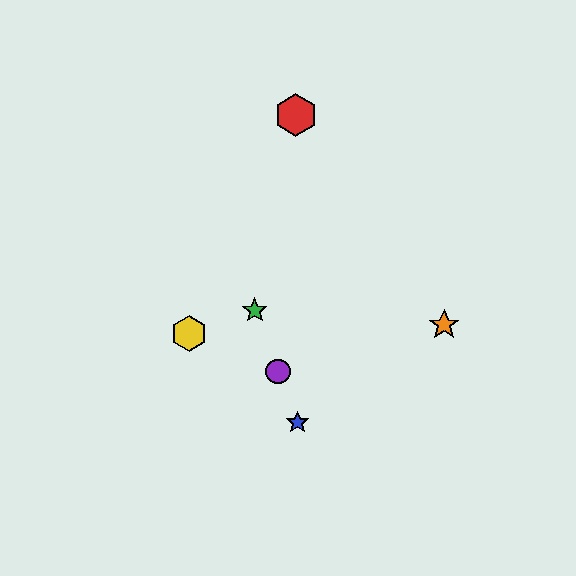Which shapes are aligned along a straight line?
The blue star, the green star, the purple circle are aligned along a straight line.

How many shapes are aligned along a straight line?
3 shapes (the blue star, the green star, the purple circle) are aligned along a straight line.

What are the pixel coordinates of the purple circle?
The purple circle is at (278, 372).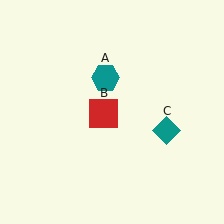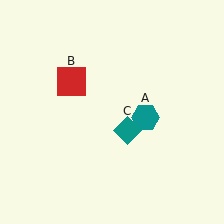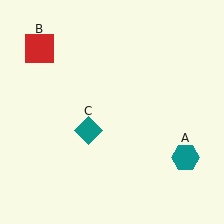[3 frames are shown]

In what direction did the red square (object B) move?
The red square (object B) moved up and to the left.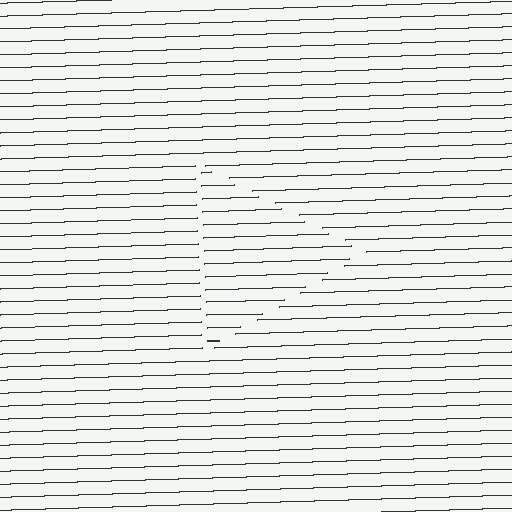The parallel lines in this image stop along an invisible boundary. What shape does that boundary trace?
An illusory triangle. The interior of the shape contains the same grating, shifted by half a period — the contour is defined by the phase discontinuity where line-ends from the inner and outer gratings abut.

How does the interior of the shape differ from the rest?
The interior of the shape contains the same grating, shifted by half a period — the contour is defined by the phase discontinuity where line-ends from the inner and outer gratings abut.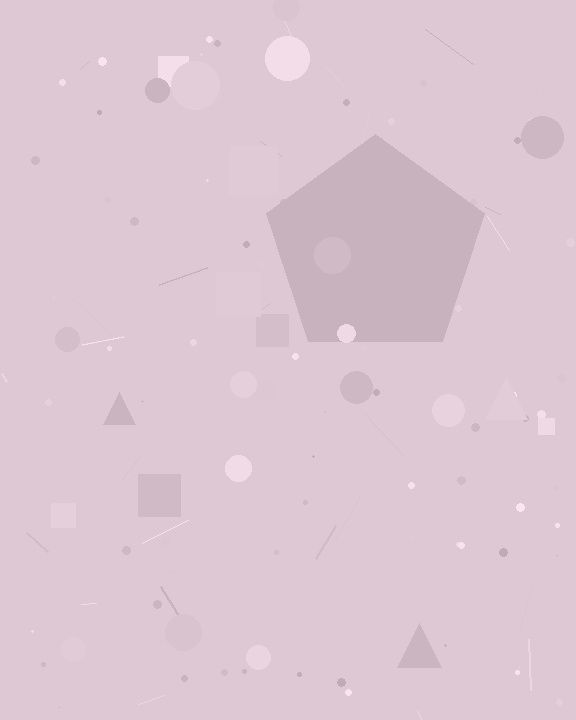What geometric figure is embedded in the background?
A pentagon is embedded in the background.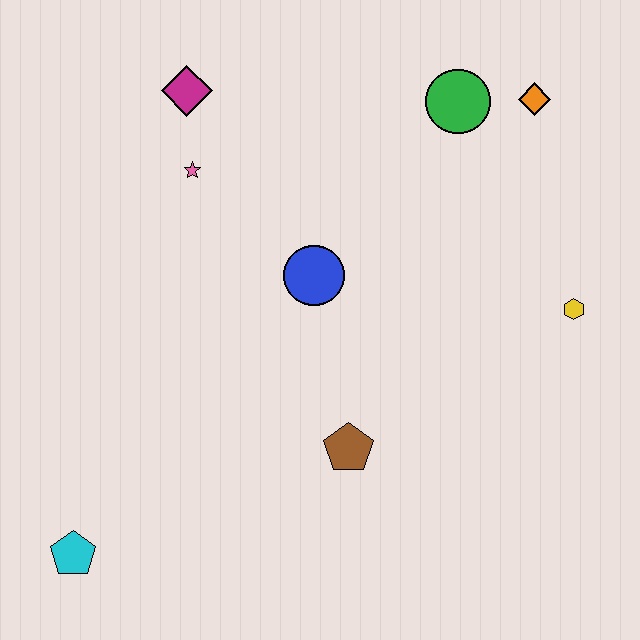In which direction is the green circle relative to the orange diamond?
The green circle is to the left of the orange diamond.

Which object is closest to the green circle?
The orange diamond is closest to the green circle.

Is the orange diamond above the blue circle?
Yes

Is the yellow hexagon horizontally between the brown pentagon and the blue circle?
No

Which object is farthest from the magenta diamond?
The cyan pentagon is farthest from the magenta diamond.